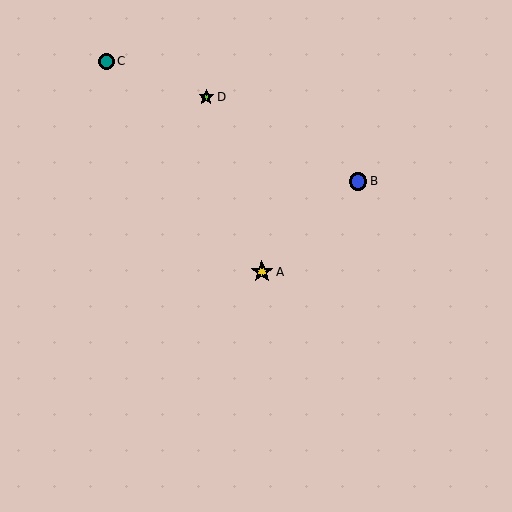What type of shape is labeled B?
Shape B is a blue circle.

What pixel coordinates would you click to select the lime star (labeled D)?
Click at (206, 97) to select the lime star D.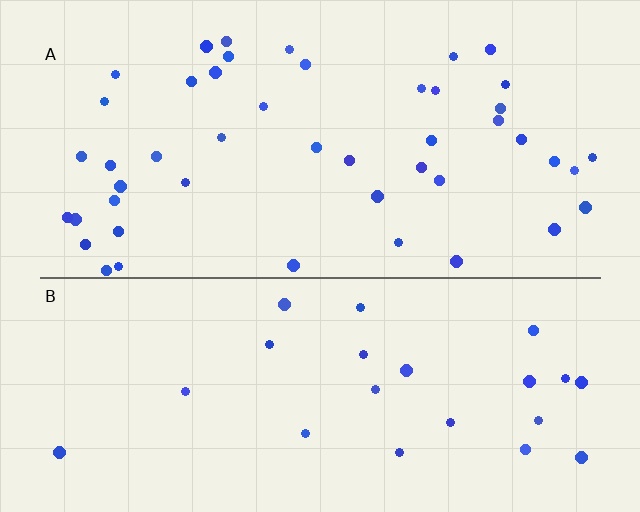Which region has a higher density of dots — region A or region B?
A (the top).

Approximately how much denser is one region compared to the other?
Approximately 2.0× — region A over region B.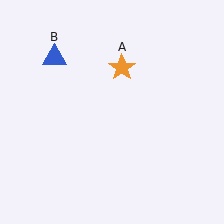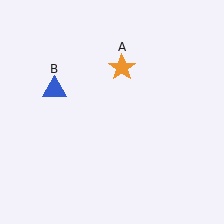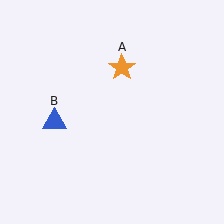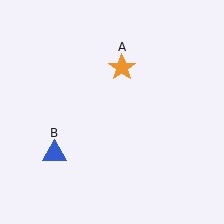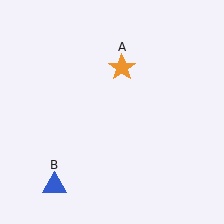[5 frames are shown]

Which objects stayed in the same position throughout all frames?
Orange star (object A) remained stationary.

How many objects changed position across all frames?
1 object changed position: blue triangle (object B).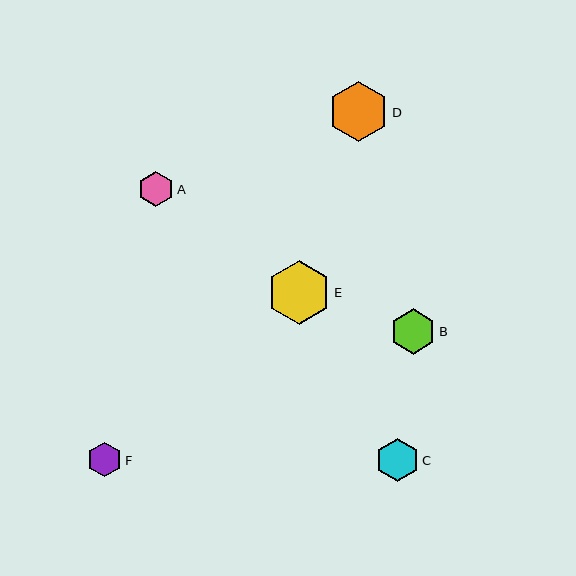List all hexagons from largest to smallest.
From largest to smallest: E, D, B, C, A, F.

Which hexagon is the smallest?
Hexagon F is the smallest with a size of approximately 35 pixels.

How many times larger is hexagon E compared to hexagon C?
Hexagon E is approximately 1.5 times the size of hexagon C.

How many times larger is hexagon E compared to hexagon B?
Hexagon E is approximately 1.4 times the size of hexagon B.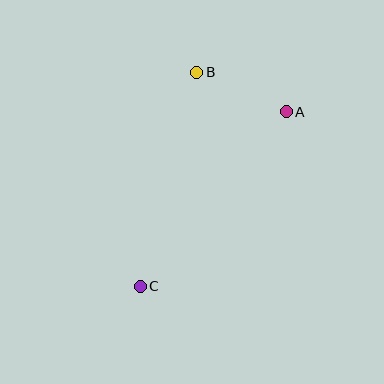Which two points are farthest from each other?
Points A and C are farthest from each other.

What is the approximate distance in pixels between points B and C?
The distance between B and C is approximately 221 pixels.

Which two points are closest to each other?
Points A and B are closest to each other.